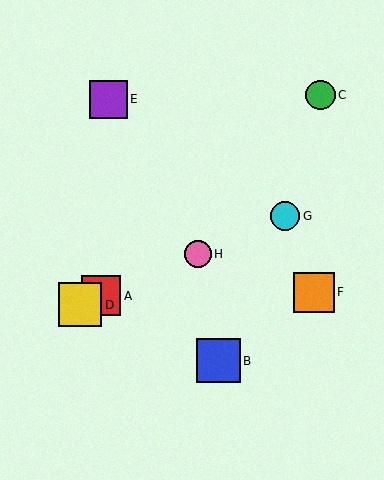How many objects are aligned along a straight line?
4 objects (A, D, G, H) are aligned along a straight line.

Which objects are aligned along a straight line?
Objects A, D, G, H are aligned along a straight line.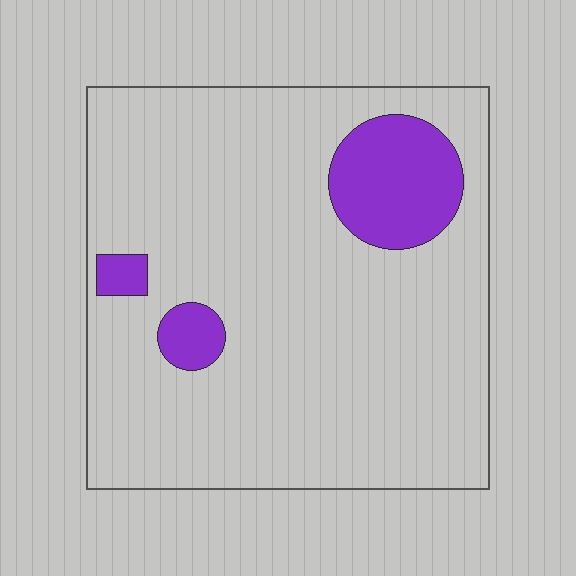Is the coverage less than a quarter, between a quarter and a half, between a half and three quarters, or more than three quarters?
Less than a quarter.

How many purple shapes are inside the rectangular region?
3.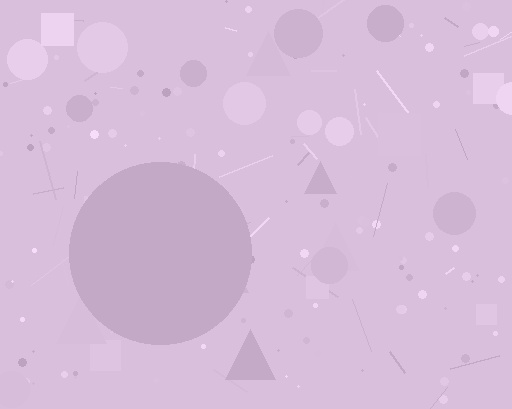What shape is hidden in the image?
A circle is hidden in the image.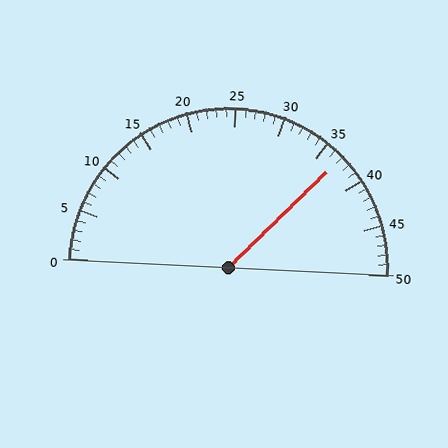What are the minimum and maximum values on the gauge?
The gauge ranges from 0 to 50.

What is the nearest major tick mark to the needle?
The nearest major tick mark is 35.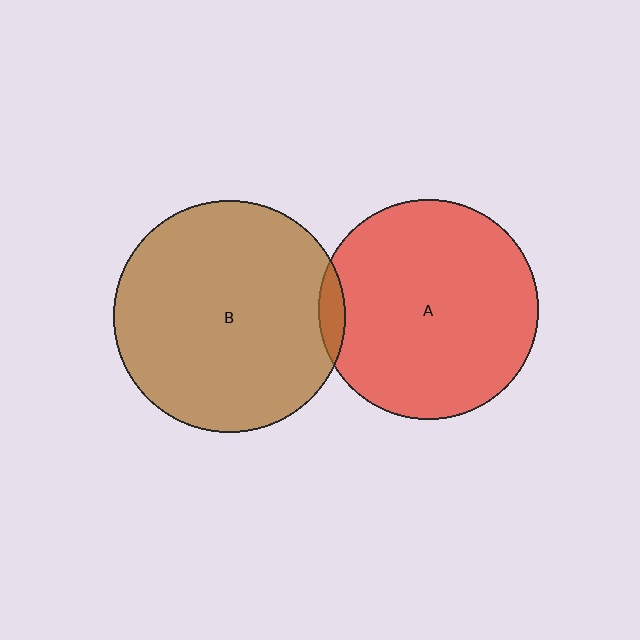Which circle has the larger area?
Circle B (brown).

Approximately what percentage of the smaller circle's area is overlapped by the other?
Approximately 5%.